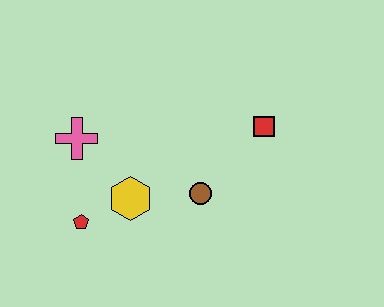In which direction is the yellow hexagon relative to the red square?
The yellow hexagon is to the left of the red square.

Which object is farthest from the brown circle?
The pink cross is farthest from the brown circle.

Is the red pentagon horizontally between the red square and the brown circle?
No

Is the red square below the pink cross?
No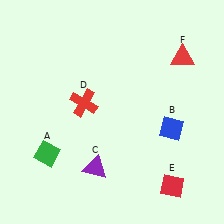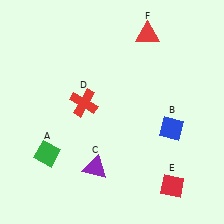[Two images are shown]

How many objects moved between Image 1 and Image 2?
1 object moved between the two images.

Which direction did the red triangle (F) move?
The red triangle (F) moved left.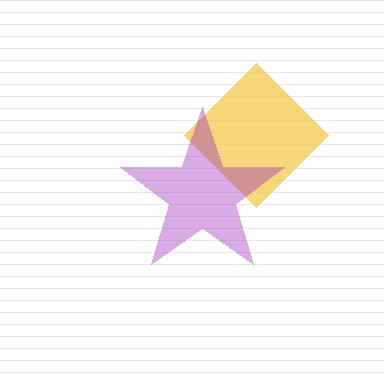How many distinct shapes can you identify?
There are 2 distinct shapes: a yellow diamond, a purple star.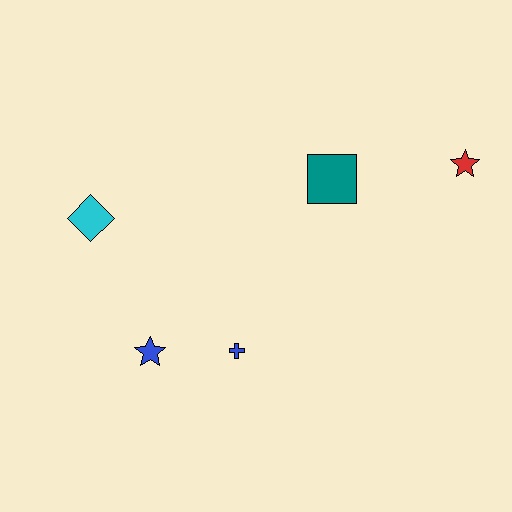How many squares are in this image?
There is 1 square.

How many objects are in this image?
There are 5 objects.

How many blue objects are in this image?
There are 2 blue objects.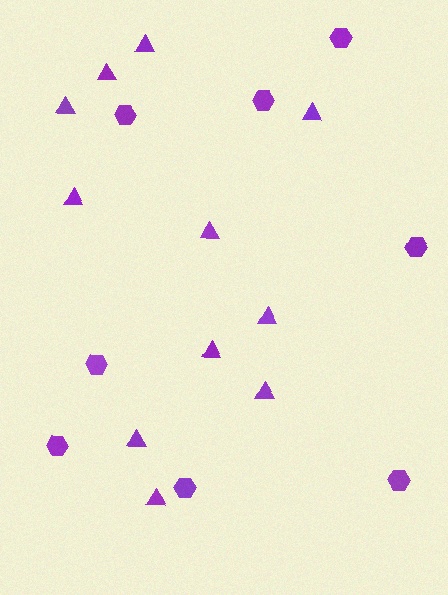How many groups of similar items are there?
There are 2 groups: one group of triangles (11) and one group of hexagons (8).